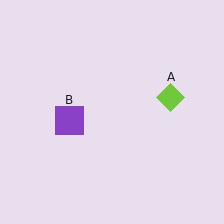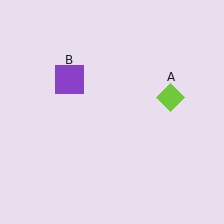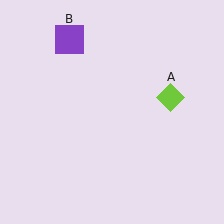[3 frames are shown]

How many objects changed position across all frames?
1 object changed position: purple square (object B).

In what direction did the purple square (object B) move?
The purple square (object B) moved up.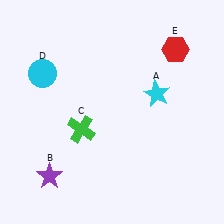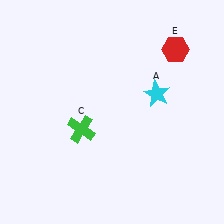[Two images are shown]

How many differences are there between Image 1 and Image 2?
There are 2 differences between the two images.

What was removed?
The purple star (B), the cyan circle (D) were removed in Image 2.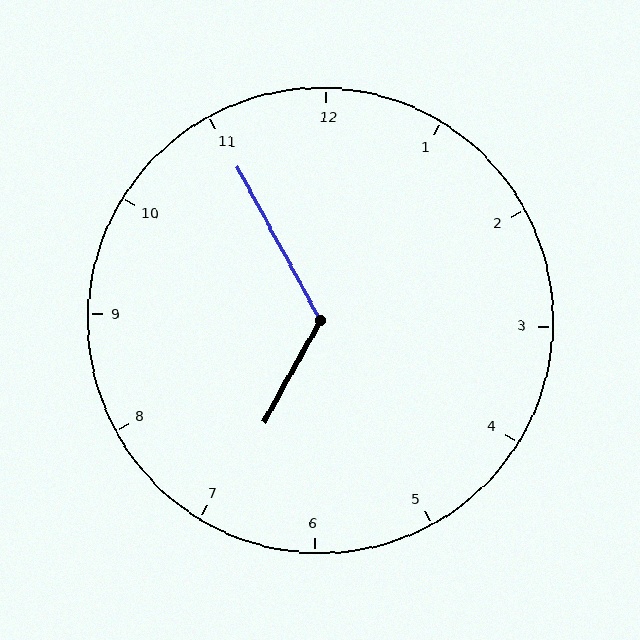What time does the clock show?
6:55.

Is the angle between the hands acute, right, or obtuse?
It is obtuse.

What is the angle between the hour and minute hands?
Approximately 122 degrees.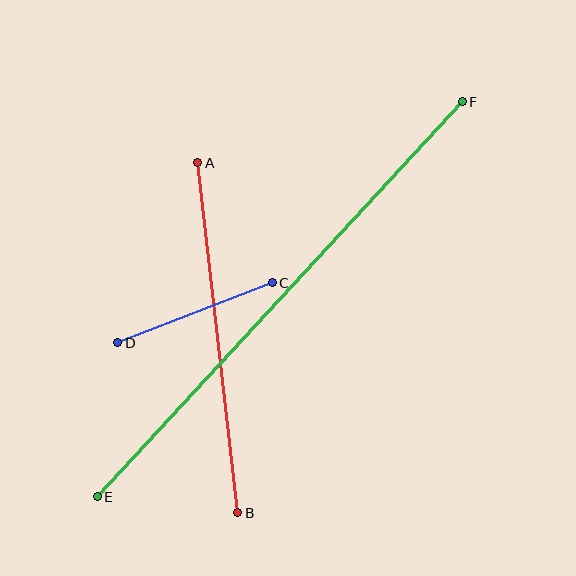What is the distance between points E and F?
The distance is approximately 538 pixels.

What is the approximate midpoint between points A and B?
The midpoint is at approximately (218, 338) pixels.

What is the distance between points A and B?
The distance is approximately 352 pixels.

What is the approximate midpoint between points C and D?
The midpoint is at approximately (195, 313) pixels.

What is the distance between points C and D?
The distance is approximately 166 pixels.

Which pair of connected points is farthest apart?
Points E and F are farthest apart.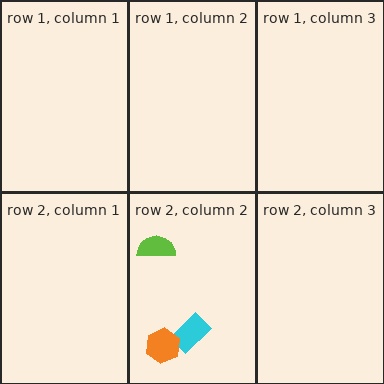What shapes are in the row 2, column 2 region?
The cyan rectangle, the lime semicircle, the orange hexagon.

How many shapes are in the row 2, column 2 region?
3.